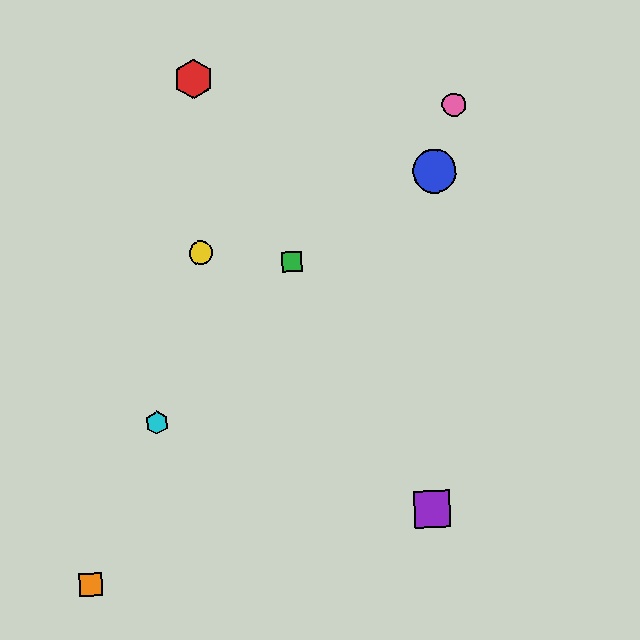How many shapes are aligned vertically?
2 shapes (the red hexagon, the yellow circle) are aligned vertically.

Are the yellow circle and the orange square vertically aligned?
No, the yellow circle is at x≈201 and the orange square is at x≈90.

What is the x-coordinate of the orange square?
The orange square is at x≈90.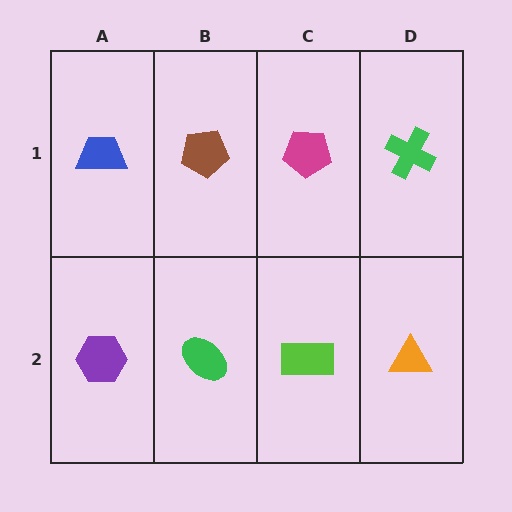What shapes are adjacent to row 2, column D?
A green cross (row 1, column D), a lime rectangle (row 2, column C).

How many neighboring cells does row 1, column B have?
3.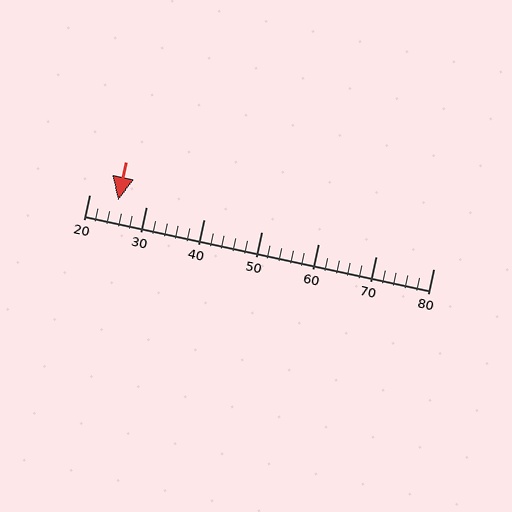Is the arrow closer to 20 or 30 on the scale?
The arrow is closer to 30.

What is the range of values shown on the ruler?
The ruler shows values from 20 to 80.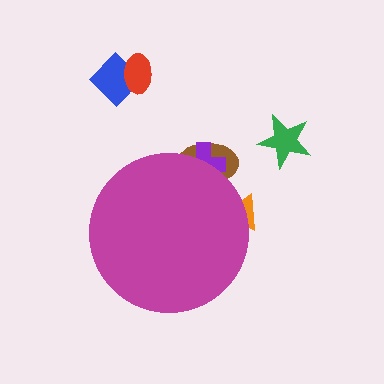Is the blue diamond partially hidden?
No, the blue diamond is fully visible.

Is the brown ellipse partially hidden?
Yes, the brown ellipse is partially hidden behind the magenta circle.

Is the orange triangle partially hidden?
Yes, the orange triangle is partially hidden behind the magenta circle.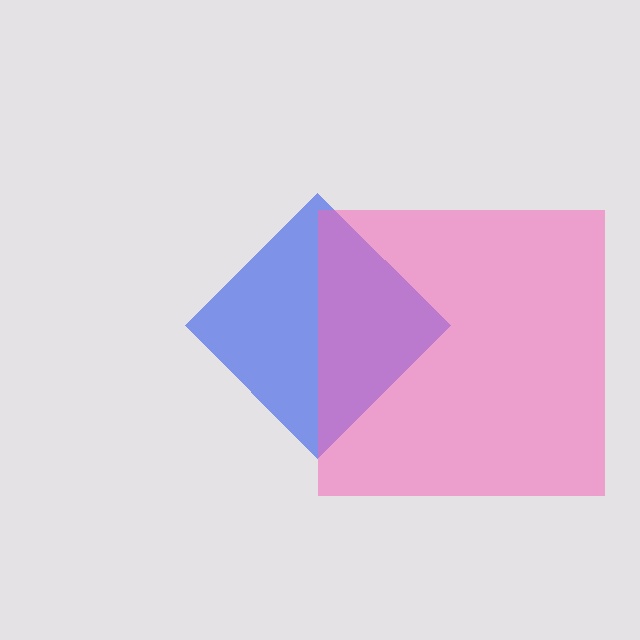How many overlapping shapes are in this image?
There are 2 overlapping shapes in the image.